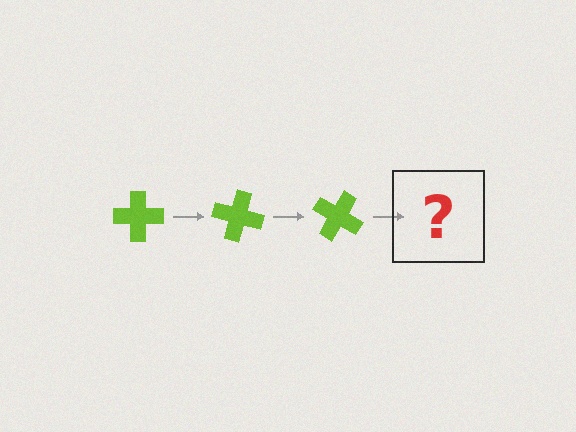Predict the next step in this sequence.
The next step is a lime cross rotated 45 degrees.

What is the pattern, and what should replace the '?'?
The pattern is that the cross rotates 15 degrees each step. The '?' should be a lime cross rotated 45 degrees.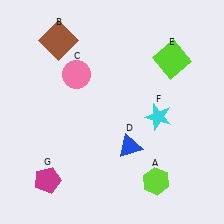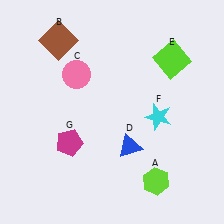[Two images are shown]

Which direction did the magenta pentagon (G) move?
The magenta pentagon (G) moved up.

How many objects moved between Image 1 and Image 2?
1 object moved between the two images.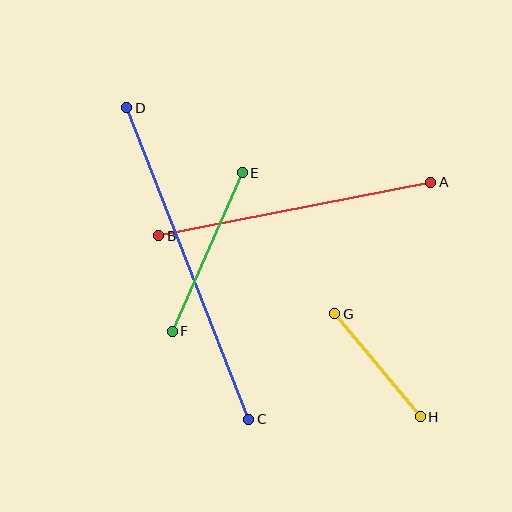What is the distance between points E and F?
The distance is approximately 173 pixels.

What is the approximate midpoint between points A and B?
The midpoint is at approximately (295, 209) pixels.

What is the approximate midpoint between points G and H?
The midpoint is at approximately (377, 365) pixels.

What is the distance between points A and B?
The distance is approximately 277 pixels.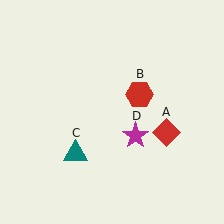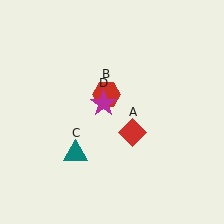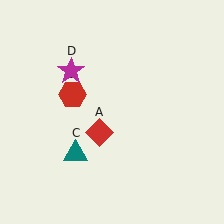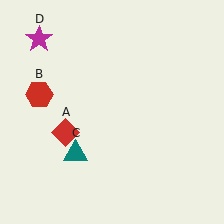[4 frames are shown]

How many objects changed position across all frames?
3 objects changed position: red diamond (object A), red hexagon (object B), magenta star (object D).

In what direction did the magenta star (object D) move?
The magenta star (object D) moved up and to the left.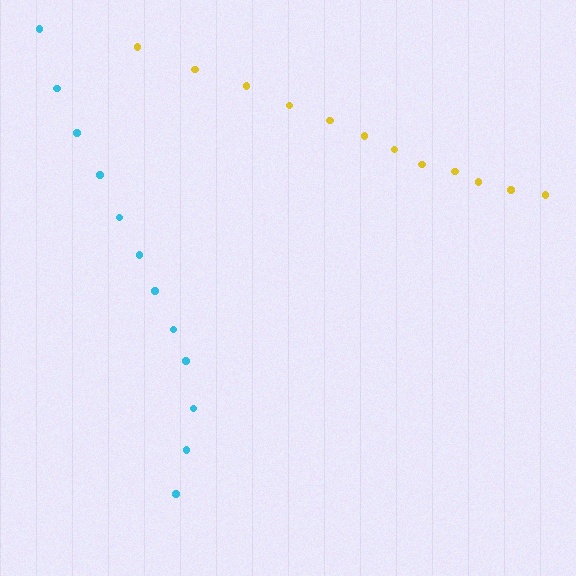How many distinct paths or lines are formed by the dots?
There are 2 distinct paths.